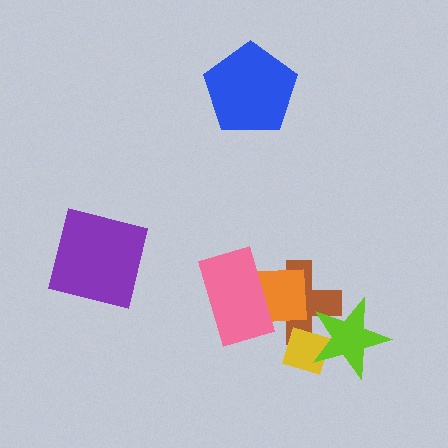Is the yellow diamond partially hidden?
Yes, it is partially covered by another shape.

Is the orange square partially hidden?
Yes, it is partially covered by another shape.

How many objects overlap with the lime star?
2 objects overlap with the lime star.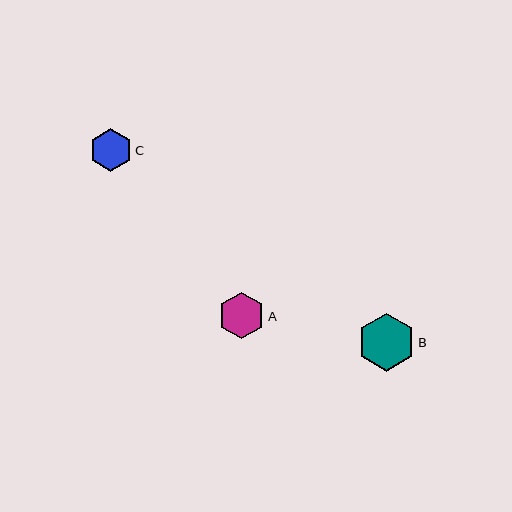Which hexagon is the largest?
Hexagon B is the largest with a size of approximately 58 pixels.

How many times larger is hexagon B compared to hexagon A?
Hexagon B is approximately 1.2 times the size of hexagon A.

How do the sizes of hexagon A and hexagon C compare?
Hexagon A and hexagon C are approximately the same size.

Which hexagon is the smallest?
Hexagon C is the smallest with a size of approximately 43 pixels.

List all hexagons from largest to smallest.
From largest to smallest: B, A, C.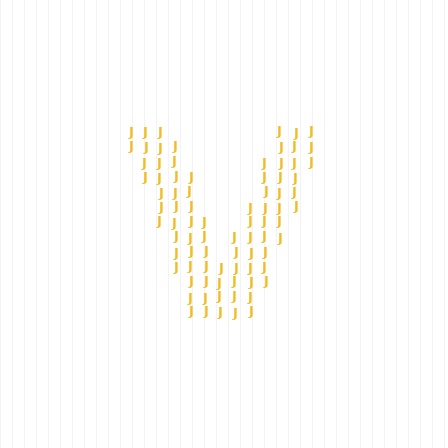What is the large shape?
The large shape is the letter V.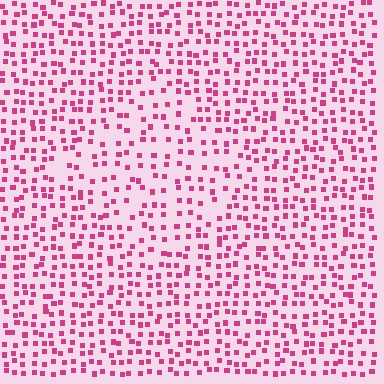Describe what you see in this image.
The image contains small magenta elements arranged at two different densities. A diamond-shaped region is visible where the elements are less densely packed than the surrounding area.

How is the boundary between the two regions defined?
The boundary is defined by a change in element density (approximately 1.6x ratio). All elements are the same color, size, and shape.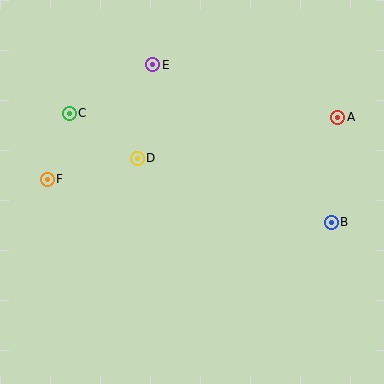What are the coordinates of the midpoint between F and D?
The midpoint between F and D is at (92, 169).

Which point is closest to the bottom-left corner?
Point F is closest to the bottom-left corner.